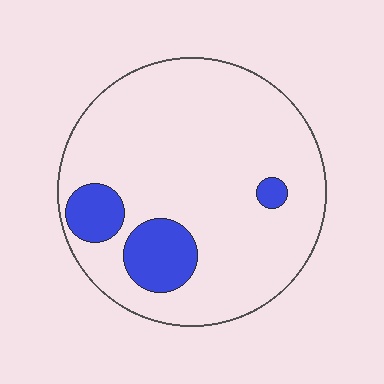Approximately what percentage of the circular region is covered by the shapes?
Approximately 15%.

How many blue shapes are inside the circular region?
3.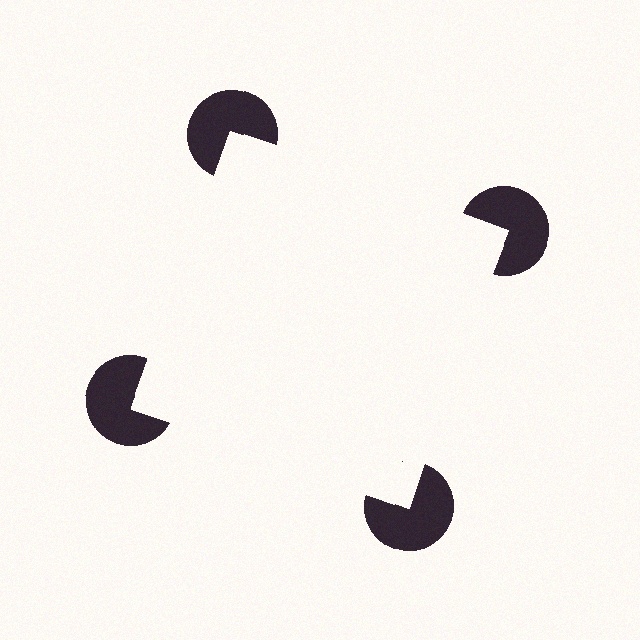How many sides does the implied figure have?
4 sides.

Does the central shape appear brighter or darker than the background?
It typically appears slightly brighter than the background, even though no actual brightness change is drawn.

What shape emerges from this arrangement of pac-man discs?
An illusory square — its edges are inferred from the aligned wedge cuts in the pac-man discs, not physically drawn.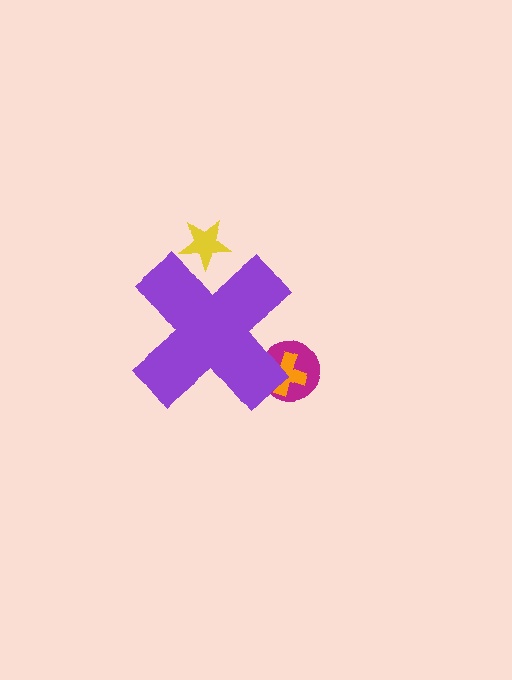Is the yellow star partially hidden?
Yes, the yellow star is partially hidden behind the purple cross.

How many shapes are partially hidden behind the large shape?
3 shapes are partially hidden.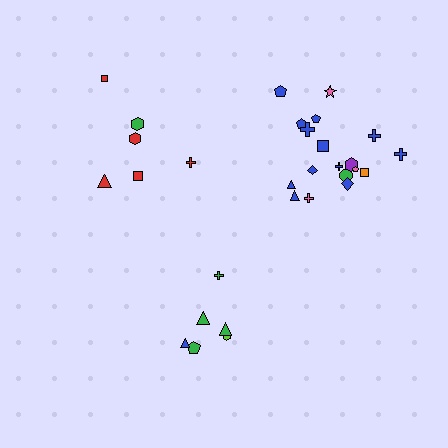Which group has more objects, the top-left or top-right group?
The top-right group.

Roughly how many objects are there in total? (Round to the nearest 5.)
Roughly 30 objects in total.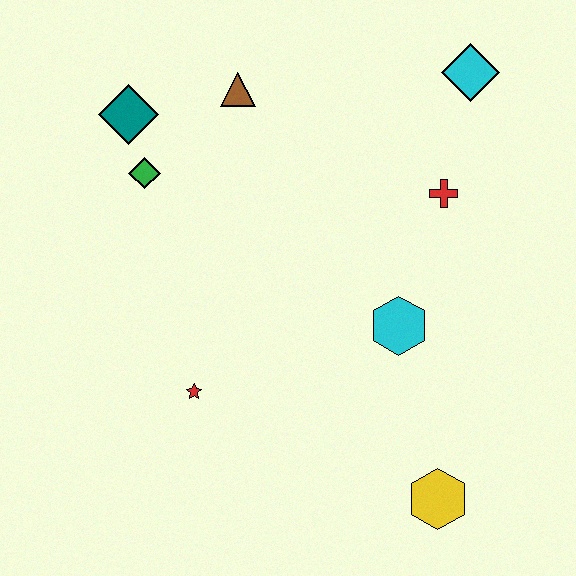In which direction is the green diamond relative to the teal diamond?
The green diamond is below the teal diamond.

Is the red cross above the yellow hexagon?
Yes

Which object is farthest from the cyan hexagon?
The teal diamond is farthest from the cyan hexagon.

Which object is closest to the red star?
The cyan hexagon is closest to the red star.